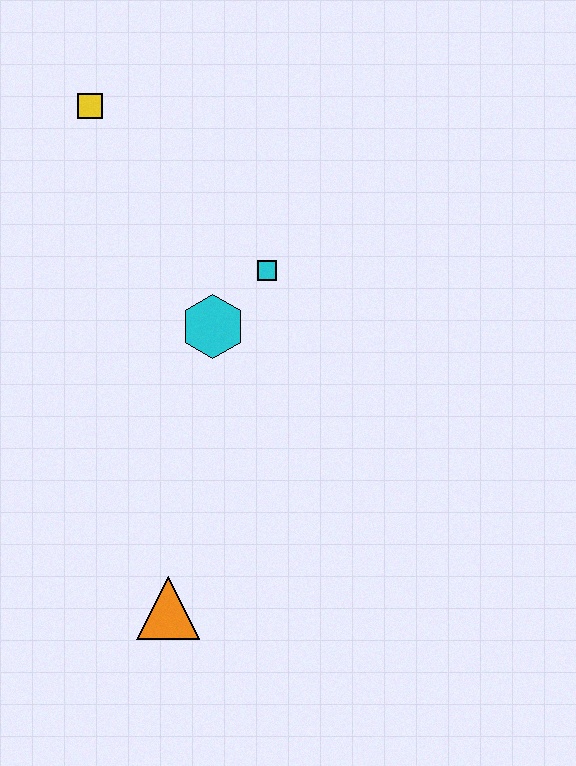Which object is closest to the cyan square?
The cyan hexagon is closest to the cyan square.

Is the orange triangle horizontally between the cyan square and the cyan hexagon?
No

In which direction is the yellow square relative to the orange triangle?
The yellow square is above the orange triangle.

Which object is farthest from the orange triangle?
The yellow square is farthest from the orange triangle.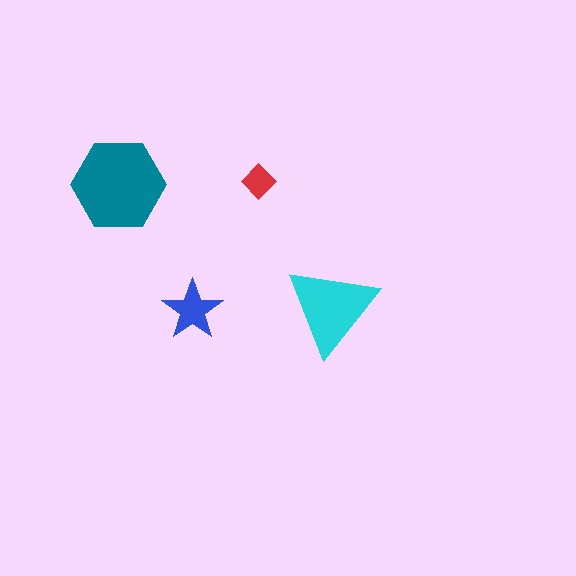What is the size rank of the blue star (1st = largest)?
3rd.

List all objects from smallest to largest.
The red diamond, the blue star, the cyan triangle, the teal hexagon.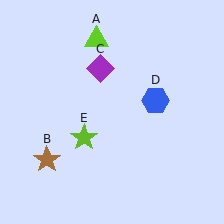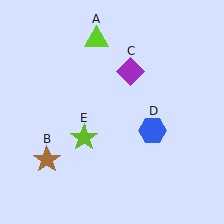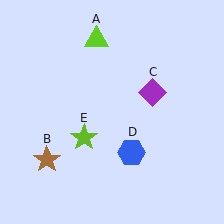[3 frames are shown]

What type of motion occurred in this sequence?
The purple diamond (object C), blue hexagon (object D) rotated clockwise around the center of the scene.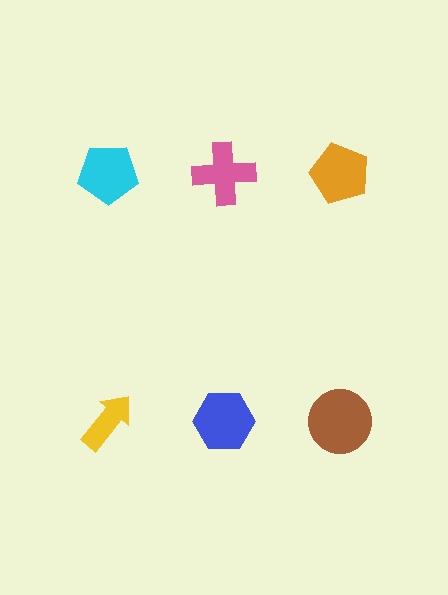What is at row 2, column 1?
A yellow arrow.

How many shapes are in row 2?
3 shapes.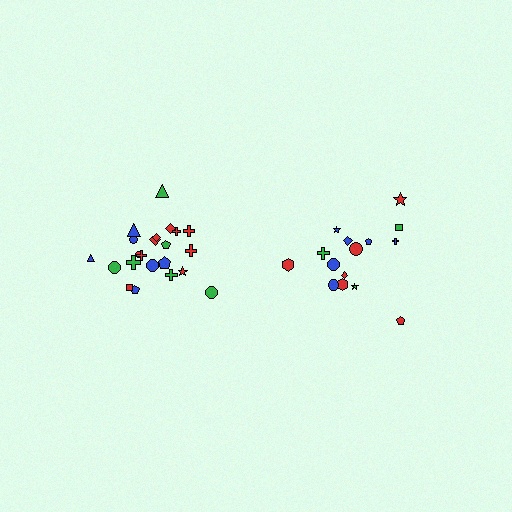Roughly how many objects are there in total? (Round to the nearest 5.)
Roughly 35 objects in total.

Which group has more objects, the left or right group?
The left group.